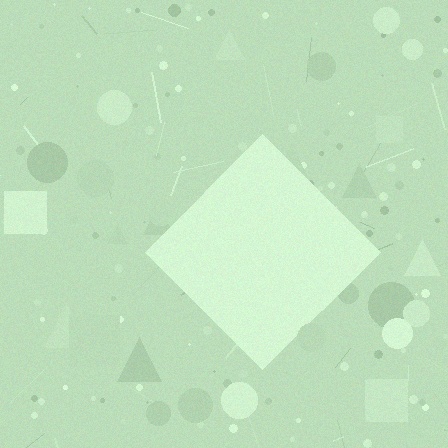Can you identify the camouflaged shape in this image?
The camouflaged shape is a diamond.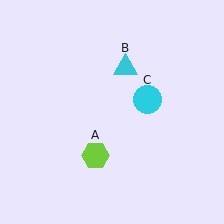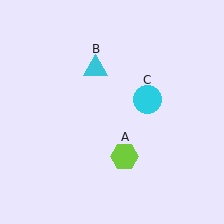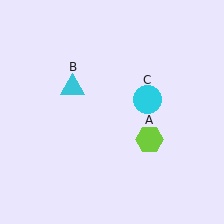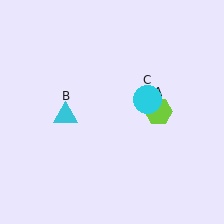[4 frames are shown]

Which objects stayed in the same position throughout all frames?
Cyan circle (object C) remained stationary.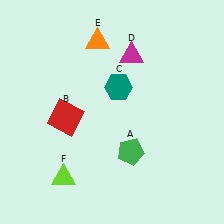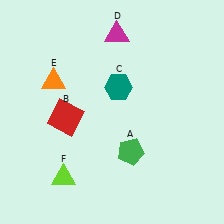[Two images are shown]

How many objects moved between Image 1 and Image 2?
2 objects moved between the two images.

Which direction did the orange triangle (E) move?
The orange triangle (E) moved left.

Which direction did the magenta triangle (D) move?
The magenta triangle (D) moved up.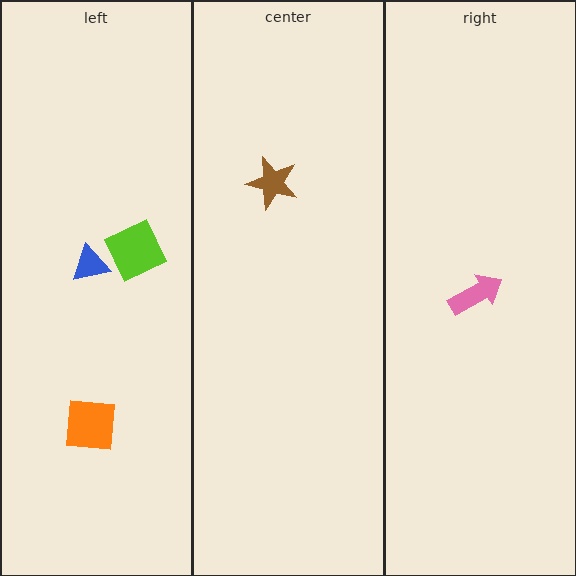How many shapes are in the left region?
3.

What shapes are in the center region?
The brown star.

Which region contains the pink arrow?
The right region.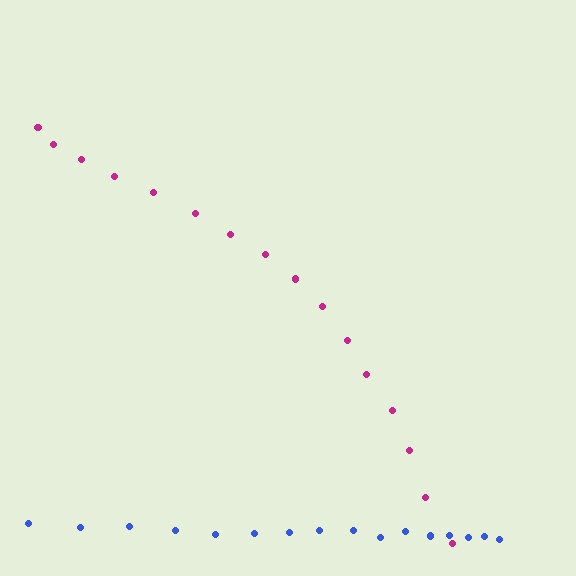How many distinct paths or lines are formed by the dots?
There are 2 distinct paths.